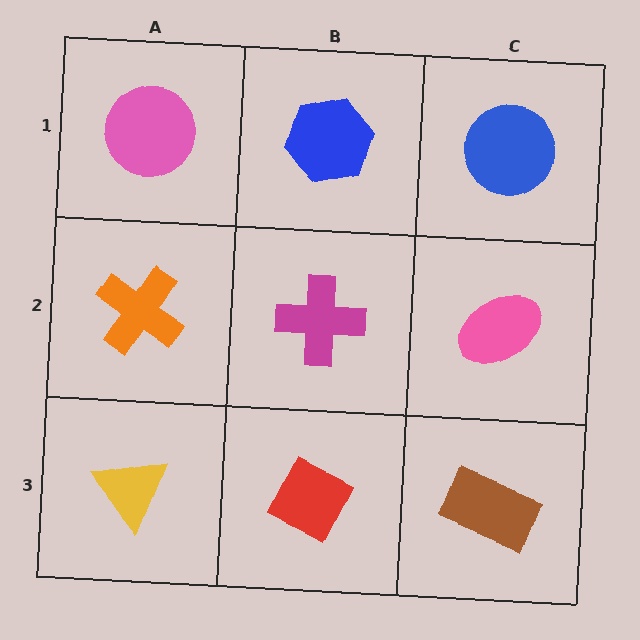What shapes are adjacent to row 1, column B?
A magenta cross (row 2, column B), a pink circle (row 1, column A), a blue circle (row 1, column C).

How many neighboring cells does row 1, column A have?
2.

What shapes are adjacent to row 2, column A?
A pink circle (row 1, column A), a yellow triangle (row 3, column A), a magenta cross (row 2, column B).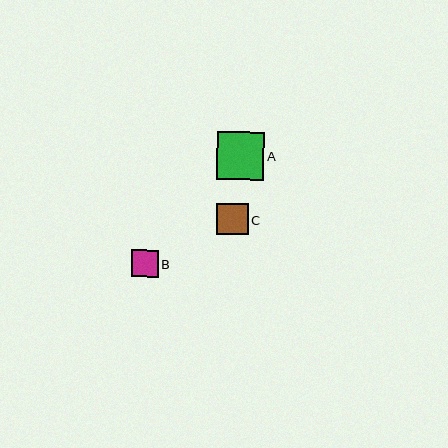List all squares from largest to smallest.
From largest to smallest: A, C, B.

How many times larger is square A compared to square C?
Square A is approximately 1.5 times the size of square C.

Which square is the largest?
Square A is the largest with a size of approximately 47 pixels.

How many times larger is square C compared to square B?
Square C is approximately 1.2 times the size of square B.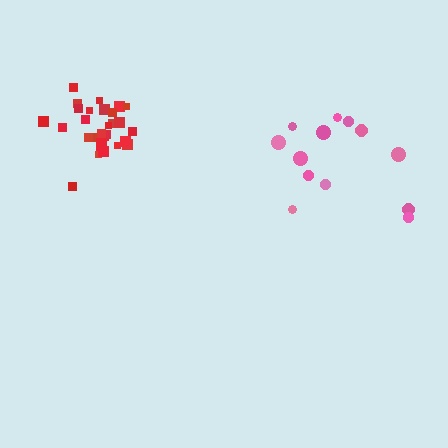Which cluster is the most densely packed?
Red.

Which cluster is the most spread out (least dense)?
Pink.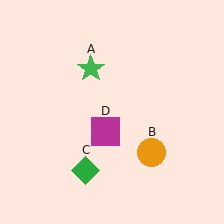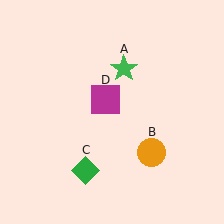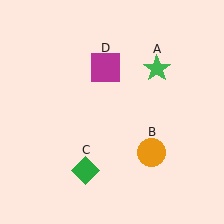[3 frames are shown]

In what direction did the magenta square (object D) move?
The magenta square (object D) moved up.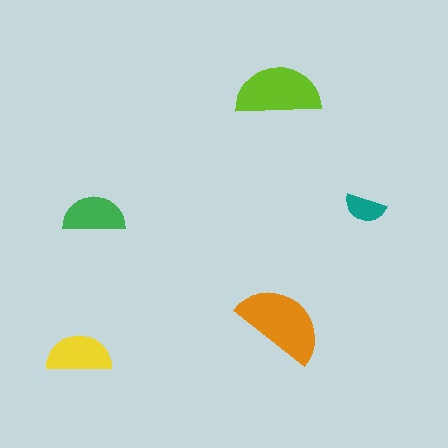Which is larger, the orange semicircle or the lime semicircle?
The orange one.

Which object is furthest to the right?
The teal semicircle is rightmost.